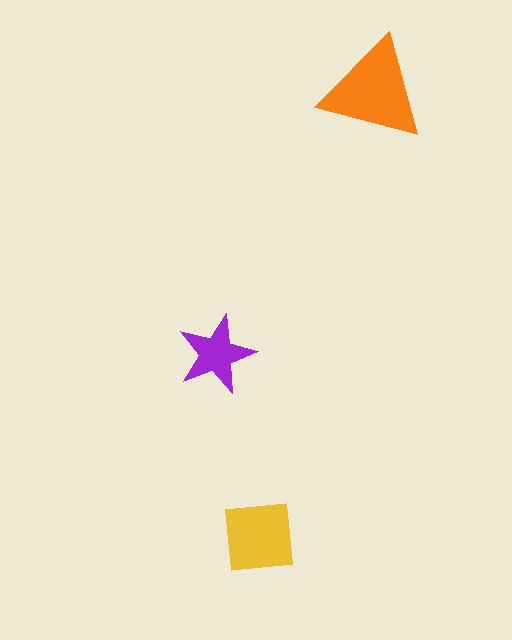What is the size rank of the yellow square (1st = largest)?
2nd.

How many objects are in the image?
There are 3 objects in the image.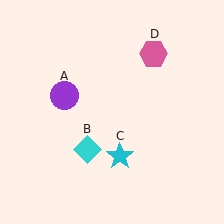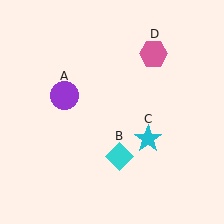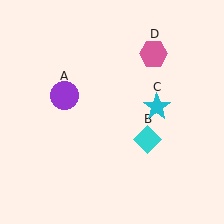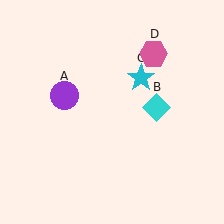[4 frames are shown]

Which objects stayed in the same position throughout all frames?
Purple circle (object A) and pink hexagon (object D) remained stationary.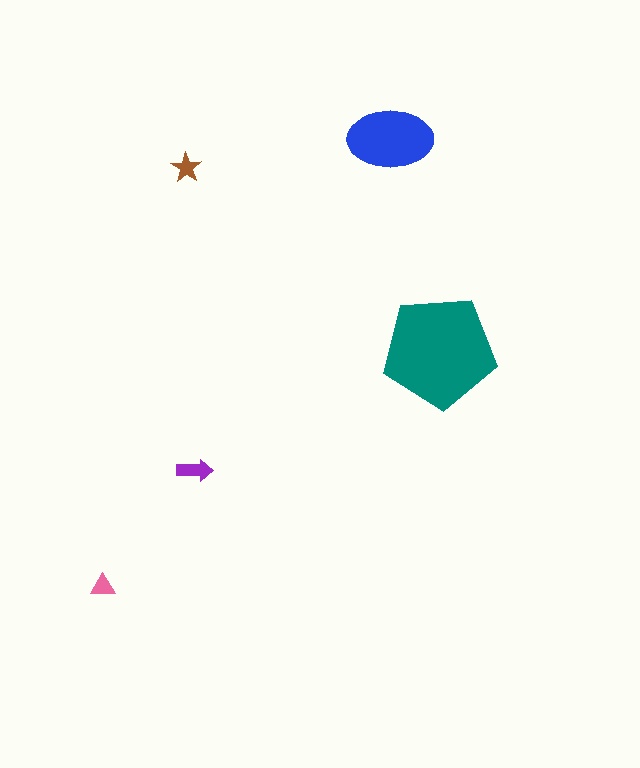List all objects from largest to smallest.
The teal pentagon, the blue ellipse, the purple arrow, the brown star, the pink triangle.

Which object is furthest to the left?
The pink triangle is leftmost.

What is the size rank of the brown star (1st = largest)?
4th.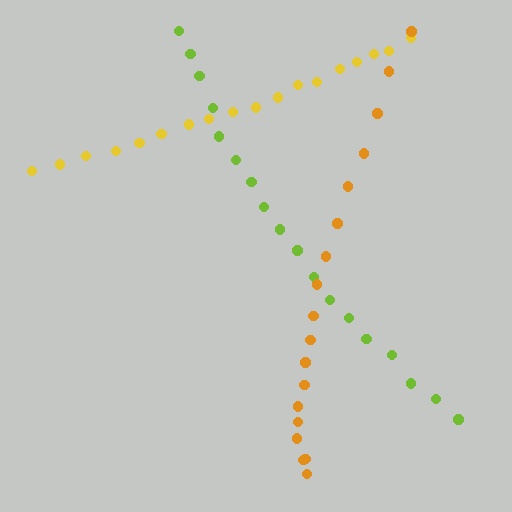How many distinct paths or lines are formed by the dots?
There are 3 distinct paths.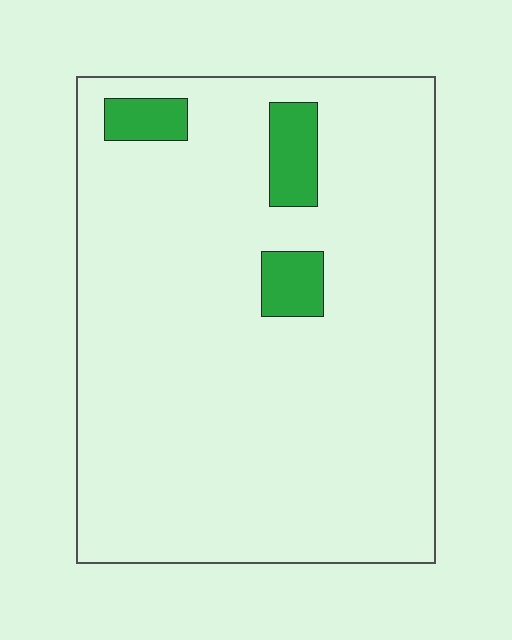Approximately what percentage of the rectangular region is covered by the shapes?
Approximately 5%.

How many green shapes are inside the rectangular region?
3.